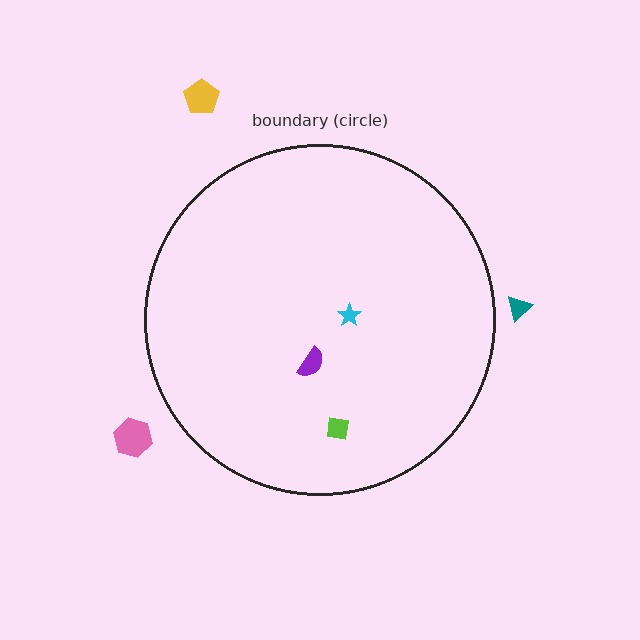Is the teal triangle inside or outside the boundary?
Outside.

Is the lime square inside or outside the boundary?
Inside.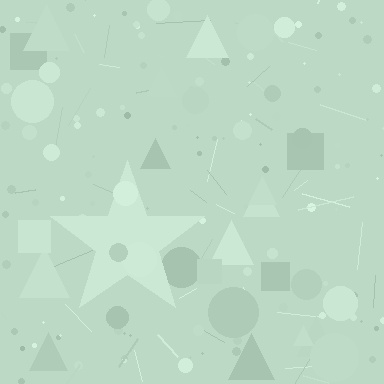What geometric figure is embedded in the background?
A star is embedded in the background.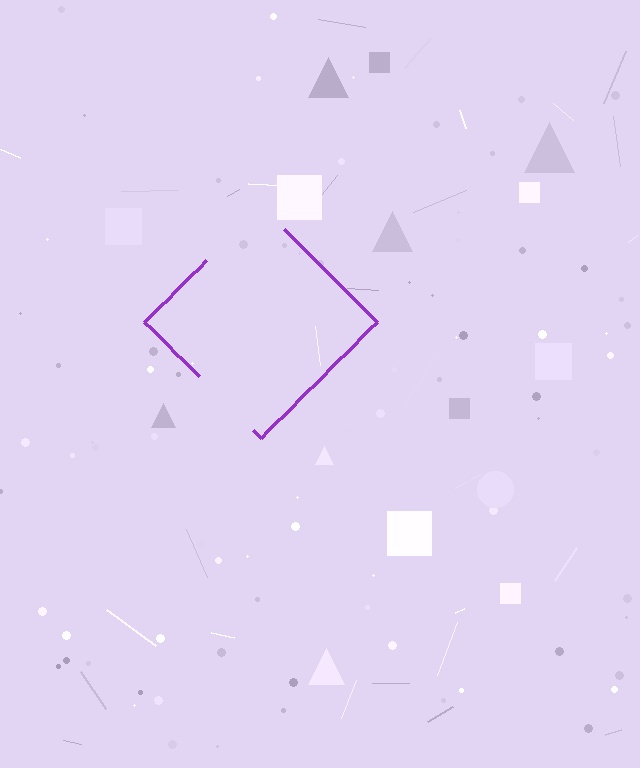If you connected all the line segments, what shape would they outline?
They would outline a diamond.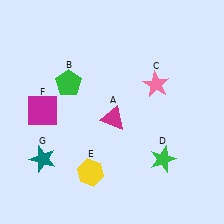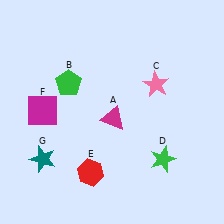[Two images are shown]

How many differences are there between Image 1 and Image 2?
There is 1 difference between the two images.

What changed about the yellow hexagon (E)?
In Image 1, E is yellow. In Image 2, it changed to red.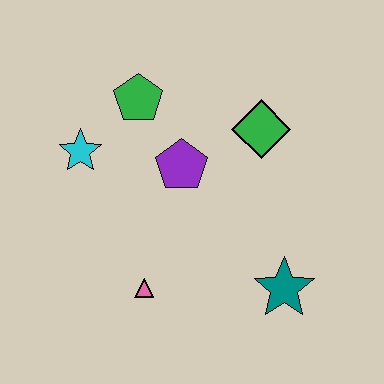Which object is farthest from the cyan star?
The teal star is farthest from the cyan star.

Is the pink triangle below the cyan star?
Yes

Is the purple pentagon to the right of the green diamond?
No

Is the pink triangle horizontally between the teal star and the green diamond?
No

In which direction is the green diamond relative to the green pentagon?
The green diamond is to the right of the green pentagon.